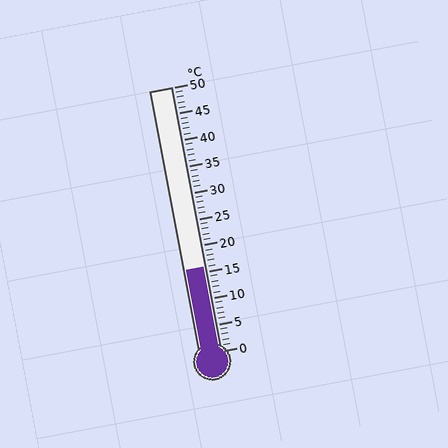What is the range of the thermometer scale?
The thermometer scale ranges from 0°C to 50°C.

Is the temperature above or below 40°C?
The temperature is below 40°C.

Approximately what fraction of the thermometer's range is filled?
The thermometer is filled to approximately 30% of its range.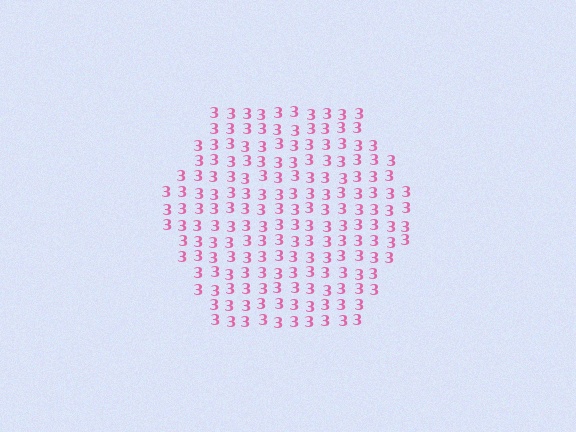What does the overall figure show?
The overall figure shows a hexagon.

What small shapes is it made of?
It is made of small digit 3's.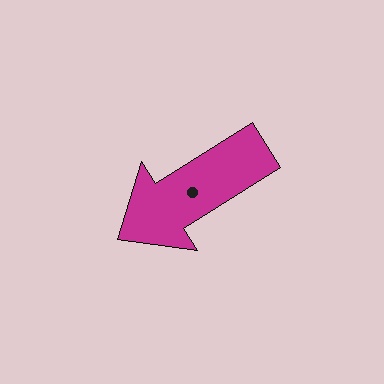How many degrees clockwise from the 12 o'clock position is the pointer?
Approximately 238 degrees.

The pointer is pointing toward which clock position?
Roughly 8 o'clock.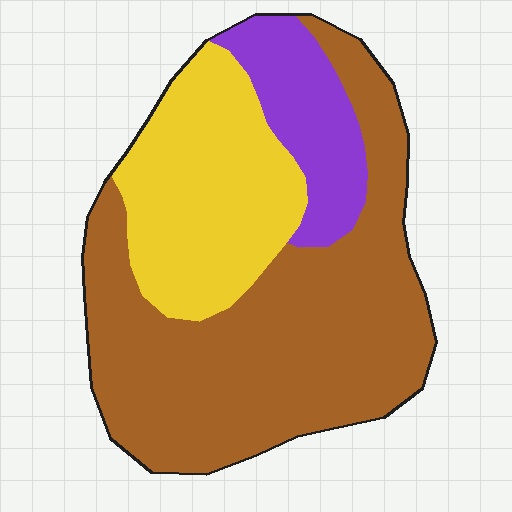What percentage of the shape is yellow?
Yellow takes up about one quarter (1/4) of the shape.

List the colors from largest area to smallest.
From largest to smallest: brown, yellow, purple.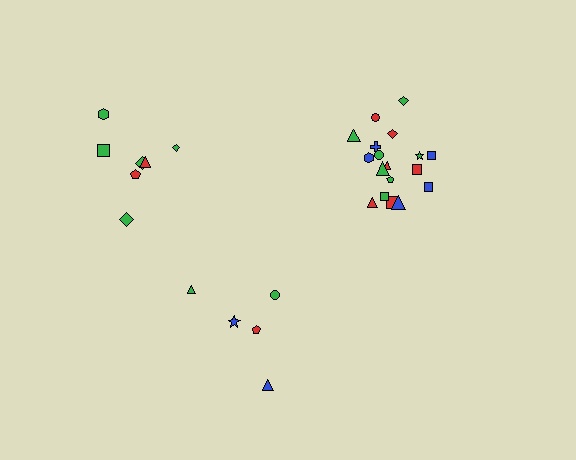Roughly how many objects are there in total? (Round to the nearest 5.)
Roughly 30 objects in total.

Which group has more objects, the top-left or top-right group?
The top-right group.